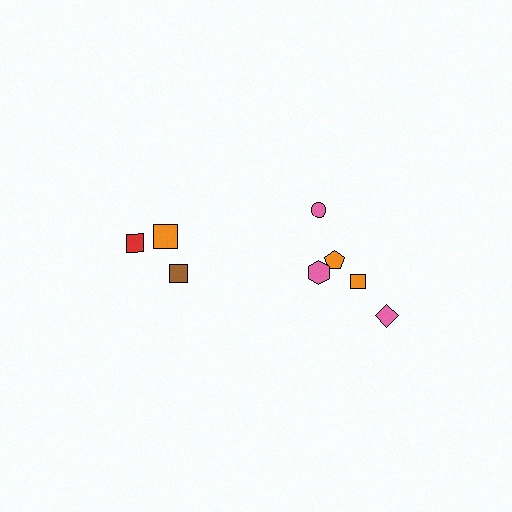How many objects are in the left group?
There are 3 objects.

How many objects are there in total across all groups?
There are 8 objects.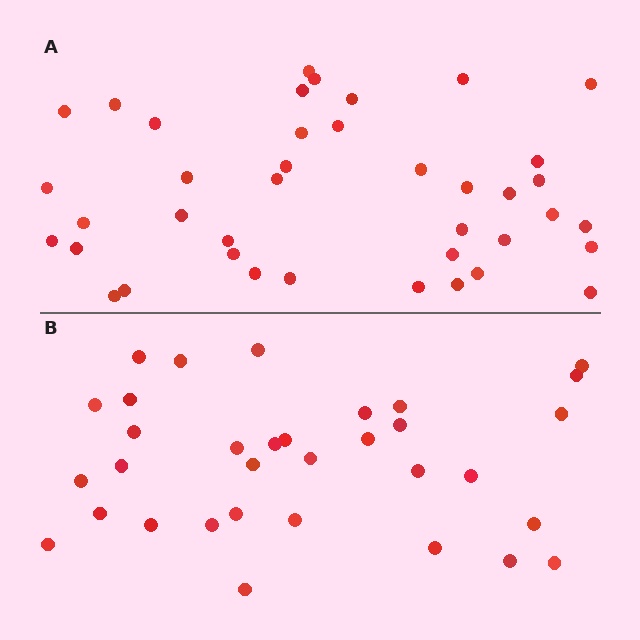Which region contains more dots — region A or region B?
Region A (the top region) has more dots.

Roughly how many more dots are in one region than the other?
Region A has roughly 8 or so more dots than region B.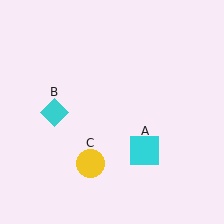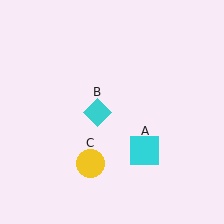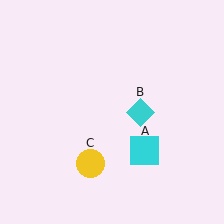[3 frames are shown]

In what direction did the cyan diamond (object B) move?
The cyan diamond (object B) moved right.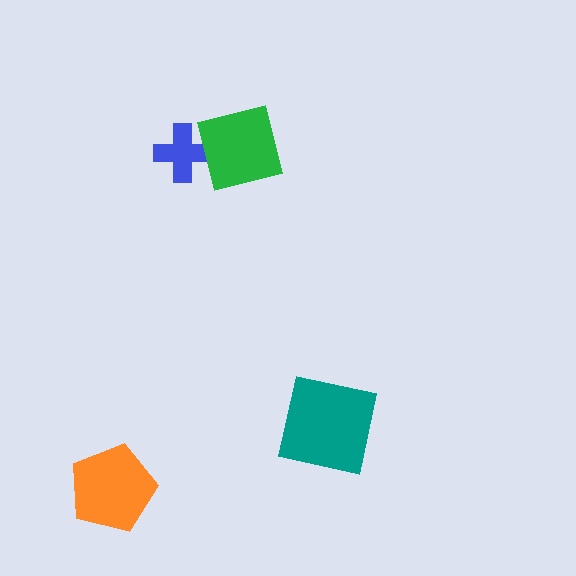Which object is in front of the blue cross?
The green square is in front of the blue cross.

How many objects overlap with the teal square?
0 objects overlap with the teal square.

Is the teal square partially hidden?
No, no other shape covers it.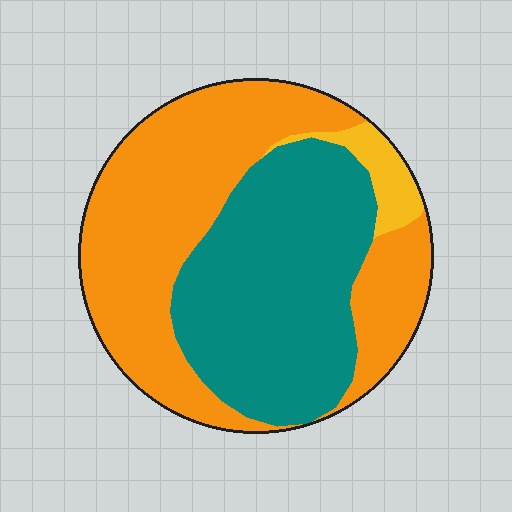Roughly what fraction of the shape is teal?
Teal takes up about two fifths (2/5) of the shape.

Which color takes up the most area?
Orange, at roughly 50%.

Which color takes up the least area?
Yellow, at roughly 5%.